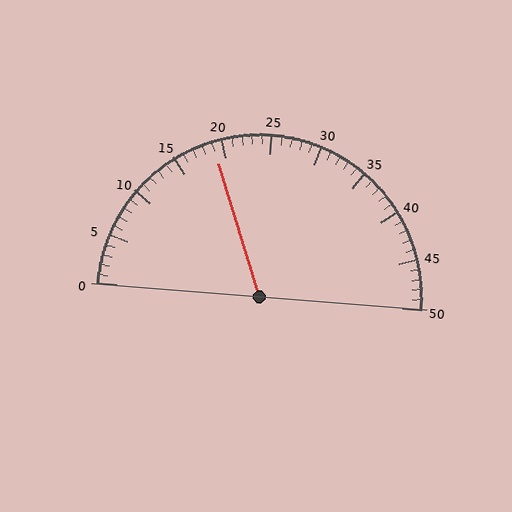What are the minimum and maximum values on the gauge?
The gauge ranges from 0 to 50.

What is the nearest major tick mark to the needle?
The nearest major tick mark is 20.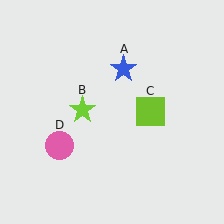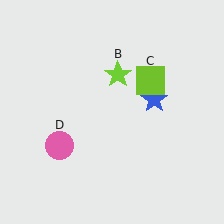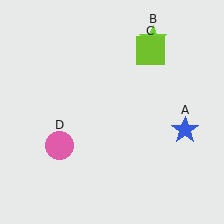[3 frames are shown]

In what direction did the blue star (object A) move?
The blue star (object A) moved down and to the right.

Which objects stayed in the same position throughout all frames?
Pink circle (object D) remained stationary.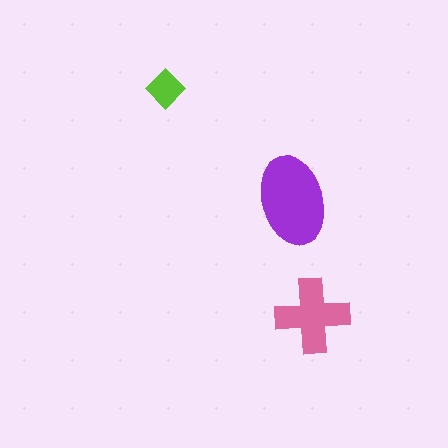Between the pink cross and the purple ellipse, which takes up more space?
The purple ellipse.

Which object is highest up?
The lime diamond is topmost.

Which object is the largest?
The purple ellipse.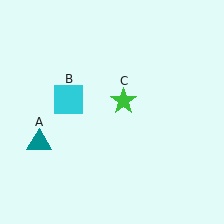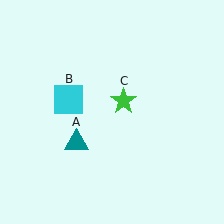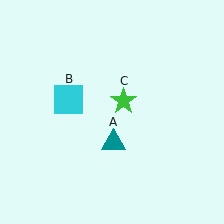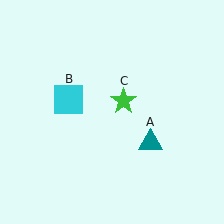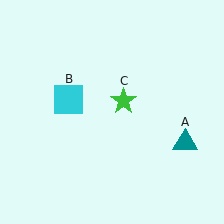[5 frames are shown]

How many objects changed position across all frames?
1 object changed position: teal triangle (object A).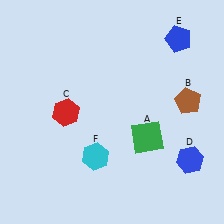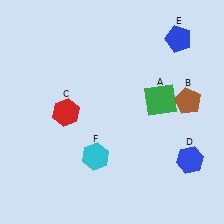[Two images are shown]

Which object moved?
The green square (A) moved up.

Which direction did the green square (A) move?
The green square (A) moved up.